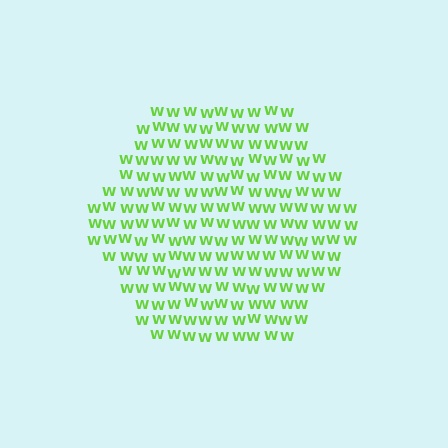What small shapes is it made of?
It is made of small letter W's.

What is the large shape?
The large shape is a hexagon.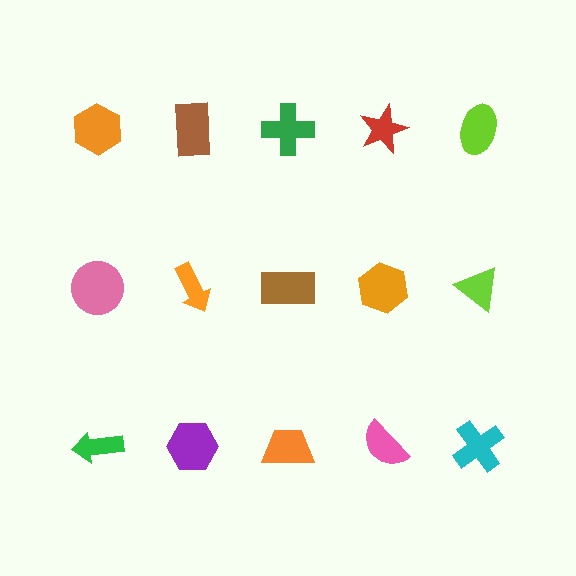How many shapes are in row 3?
5 shapes.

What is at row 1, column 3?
A green cross.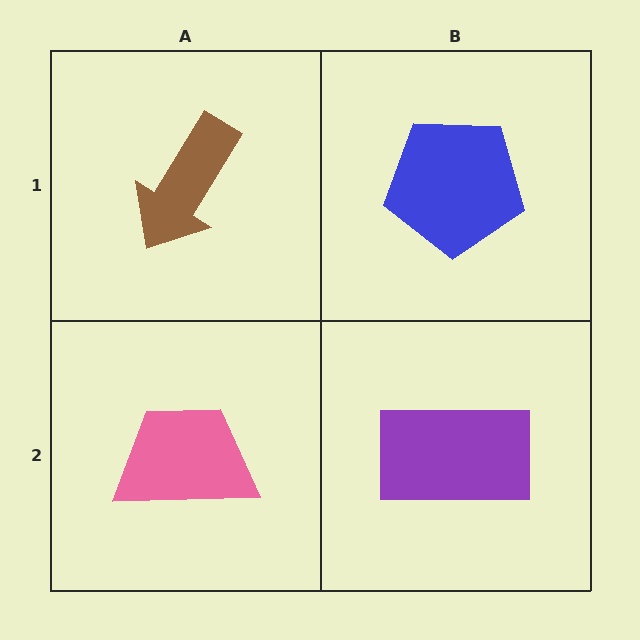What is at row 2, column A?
A pink trapezoid.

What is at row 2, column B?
A purple rectangle.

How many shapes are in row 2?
2 shapes.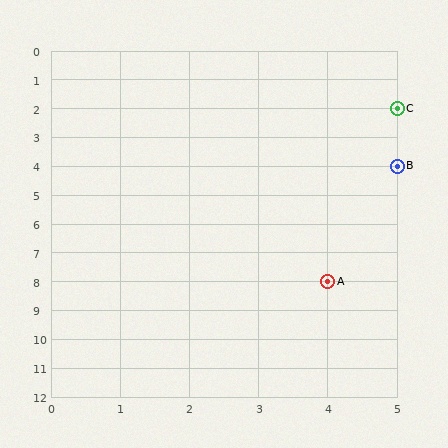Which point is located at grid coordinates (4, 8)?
Point A is at (4, 8).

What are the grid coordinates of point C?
Point C is at grid coordinates (5, 2).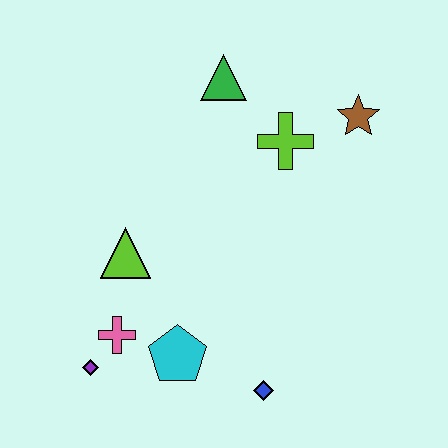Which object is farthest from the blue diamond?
The green triangle is farthest from the blue diamond.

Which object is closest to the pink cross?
The purple diamond is closest to the pink cross.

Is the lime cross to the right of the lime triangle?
Yes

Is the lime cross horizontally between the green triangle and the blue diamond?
No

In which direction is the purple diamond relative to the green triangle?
The purple diamond is below the green triangle.